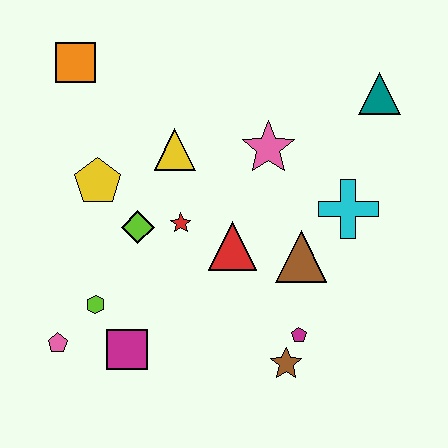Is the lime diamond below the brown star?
No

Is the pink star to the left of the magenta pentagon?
Yes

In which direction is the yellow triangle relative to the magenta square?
The yellow triangle is above the magenta square.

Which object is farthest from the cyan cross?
The pink pentagon is farthest from the cyan cross.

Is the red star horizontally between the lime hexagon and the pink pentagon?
No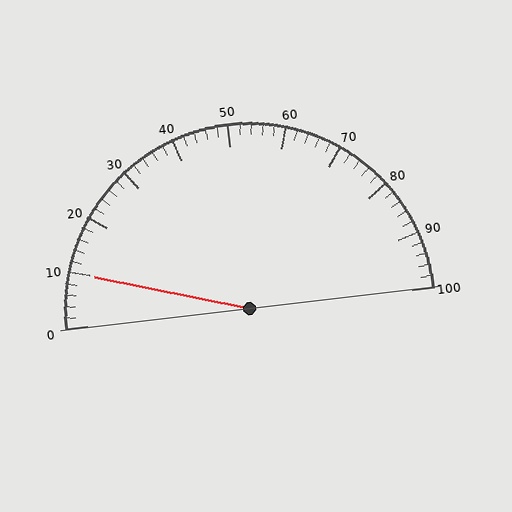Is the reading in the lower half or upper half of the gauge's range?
The reading is in the lower half of the range (0 to 100).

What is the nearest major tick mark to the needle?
The nearest major tick mark is 10.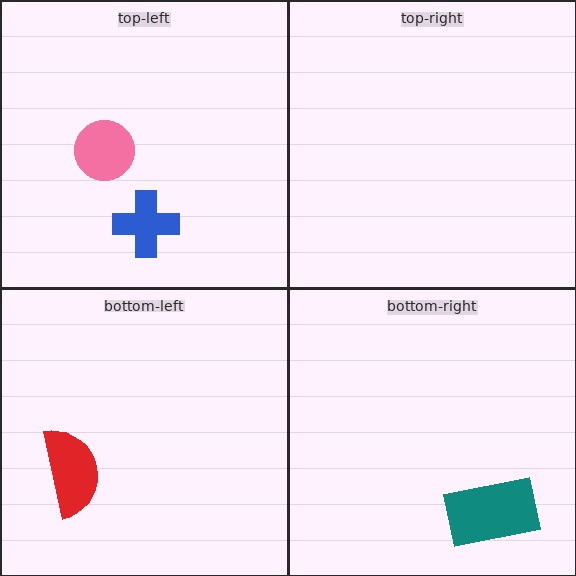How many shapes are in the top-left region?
2.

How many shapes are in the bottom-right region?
1.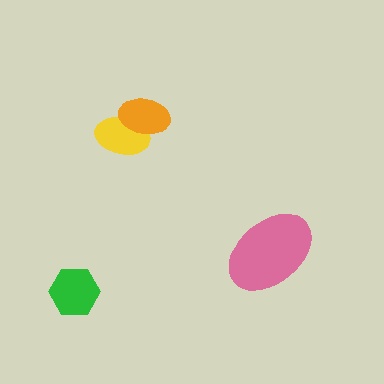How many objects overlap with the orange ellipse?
1 object overlaps with the orange ellipse.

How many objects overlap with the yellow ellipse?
1 object overlaps with the yellow ellipse.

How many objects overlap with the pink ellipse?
0 objects overlap with the pink ellipse.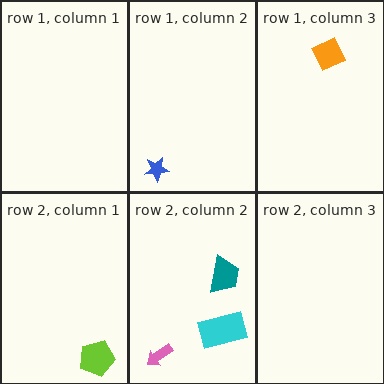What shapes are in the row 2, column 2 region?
The cyan rectangle, the teal trapezoid, the pink arrow.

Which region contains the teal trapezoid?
The row 2, column 2 region.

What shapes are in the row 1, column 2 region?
The blue star.